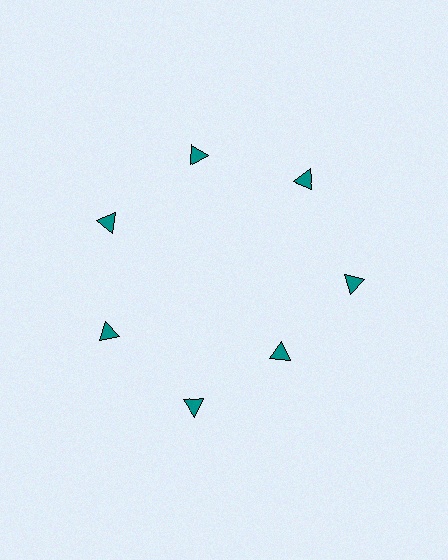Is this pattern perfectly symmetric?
No. The 7 teal triangles are arranged in a ring, but one element near the 5 o'clock position is pulled inward toward the center, breaking the 7-fold rotational symmetry.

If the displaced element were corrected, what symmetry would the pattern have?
It would have 7-fold rotational symmetry — the pattern would map onto itself every 51 degrees.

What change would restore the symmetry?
The symmetry would be restored by moving it outward, back onto the ring so that all 7 triangles sit at equal angles and equal distance from the center.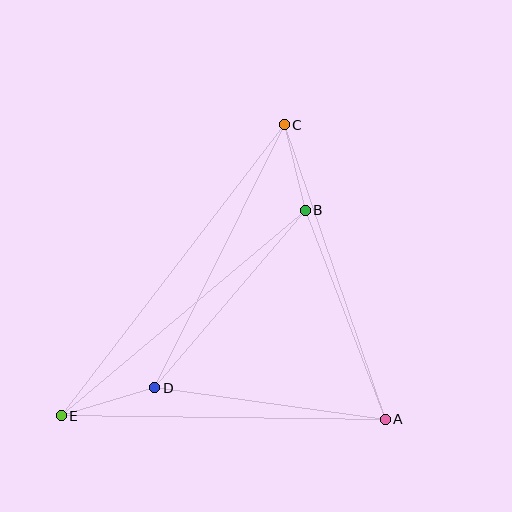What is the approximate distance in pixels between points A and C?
The distance between A and C is approximately 311 pixels.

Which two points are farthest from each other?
Points C and E are farthest from each other.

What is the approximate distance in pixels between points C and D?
The distance between C and D is approximately 293 pixels.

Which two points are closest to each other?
Points B and C are closest to each other.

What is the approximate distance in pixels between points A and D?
The distance between A and D is approximately 232 pixels.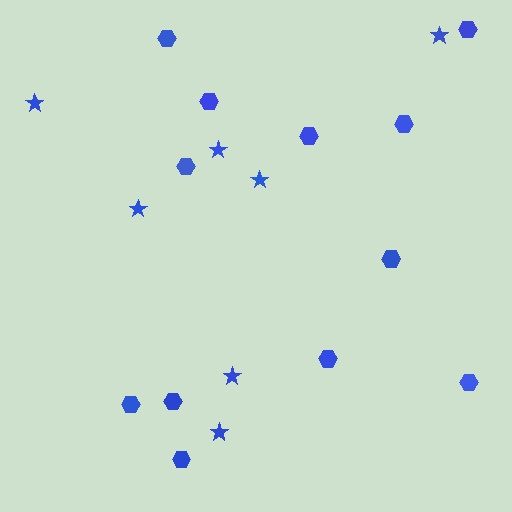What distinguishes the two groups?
There are 2 groups: one group of stars (7) and one group of hexagons (12).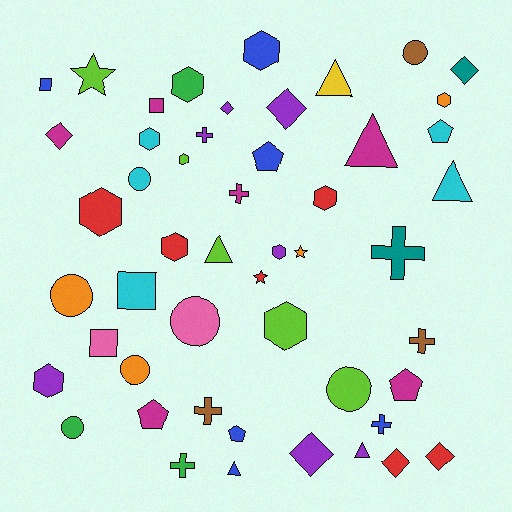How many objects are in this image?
There are 50 objects.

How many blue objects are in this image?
There are 6 blue objects.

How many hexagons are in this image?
There are 11 hexagons.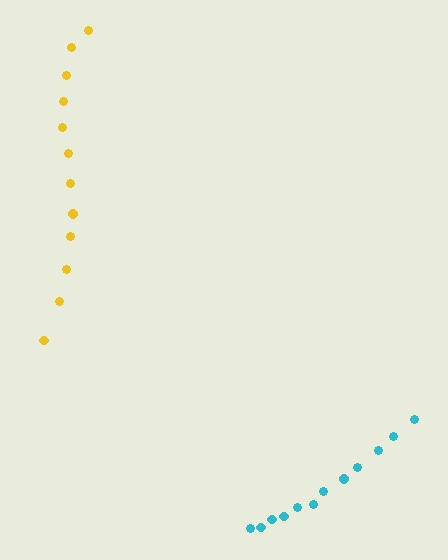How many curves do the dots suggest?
There are 2 distinct paths.